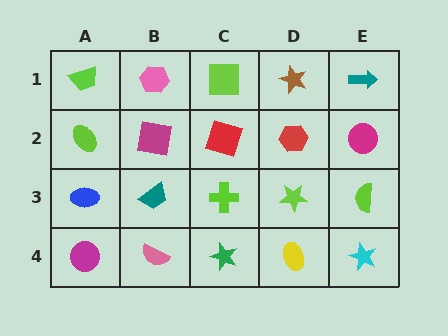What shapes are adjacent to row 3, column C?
A red square (row 2, column C), a green star (row 4, column C), a teal trapezoid (row 3, column B), a lime star (row 3, column D).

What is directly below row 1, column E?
A magenta circle.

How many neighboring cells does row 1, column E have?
2.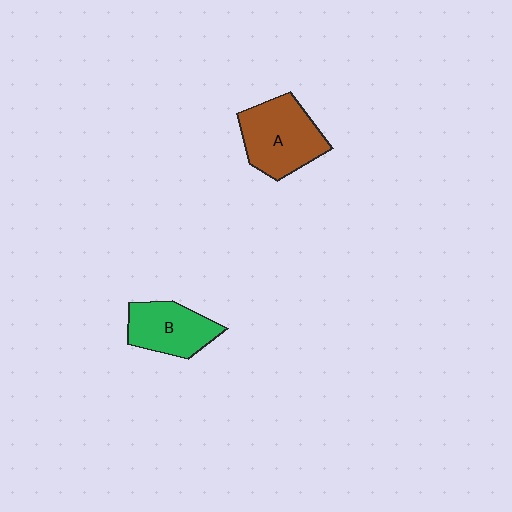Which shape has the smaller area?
Shape B (green).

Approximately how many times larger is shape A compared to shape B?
Approximately 1.3 times.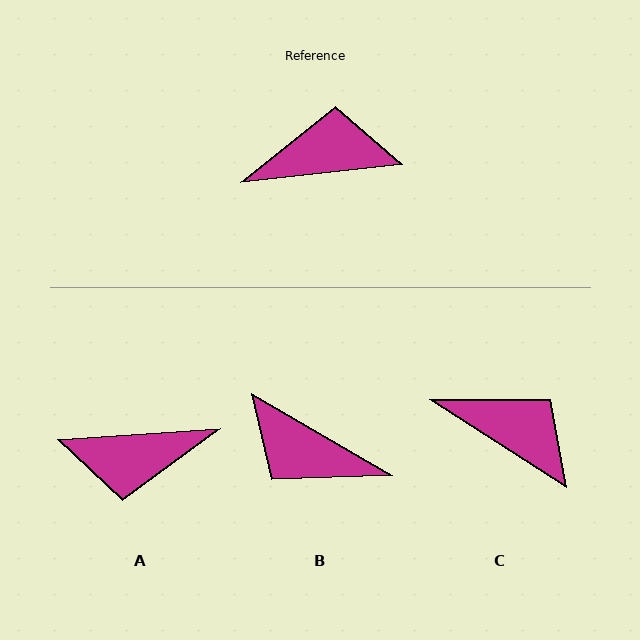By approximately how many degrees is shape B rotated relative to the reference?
Approximately 143 degrees counter-clockwise.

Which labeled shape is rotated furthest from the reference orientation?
A, about 178 degrees away.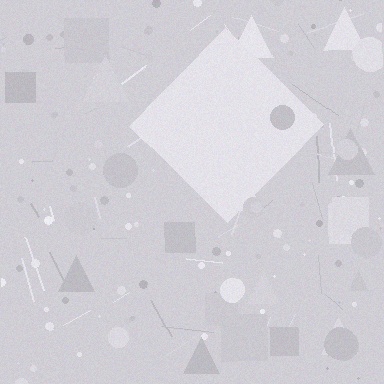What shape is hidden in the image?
A diamond is hidden in the image.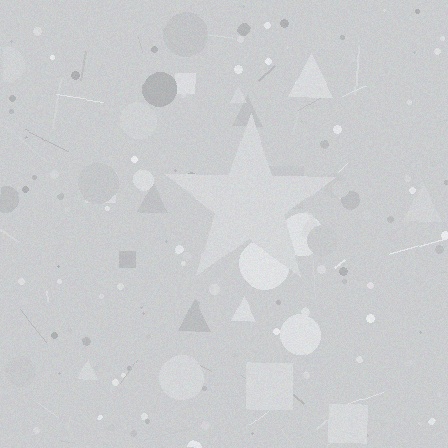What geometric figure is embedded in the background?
A star is embedded in the background.